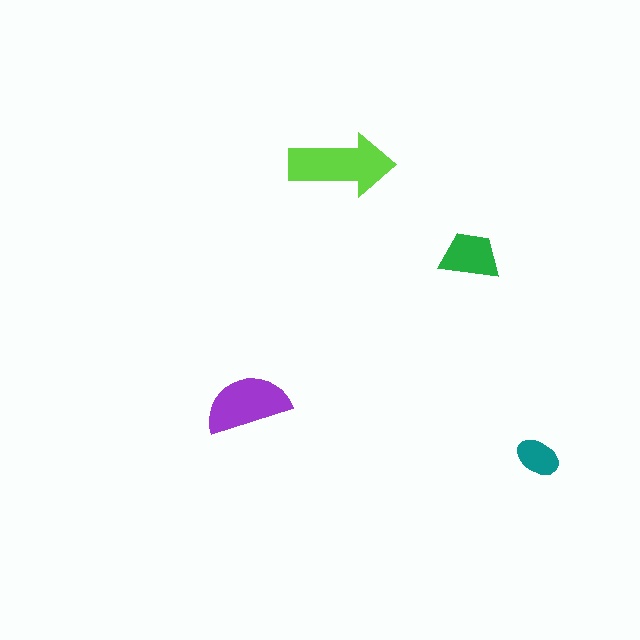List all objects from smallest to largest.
The teal ellipse, the green trapezoid, the purple semicircle, the lime arrow.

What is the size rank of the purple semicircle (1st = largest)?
2nd.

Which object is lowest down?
The teal ellipse is bottommost.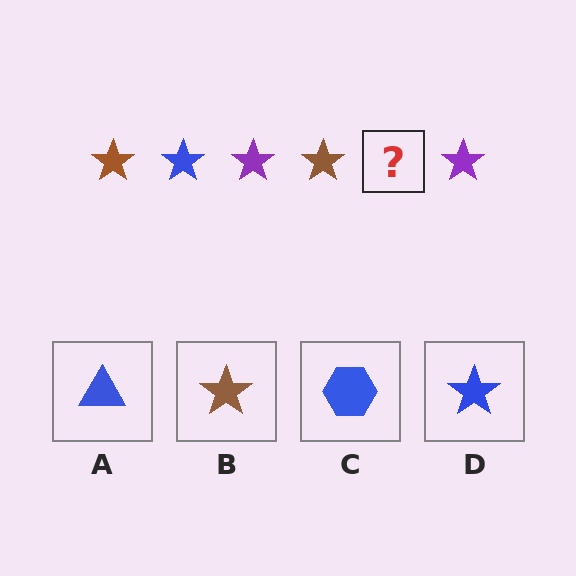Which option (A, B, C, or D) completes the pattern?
D.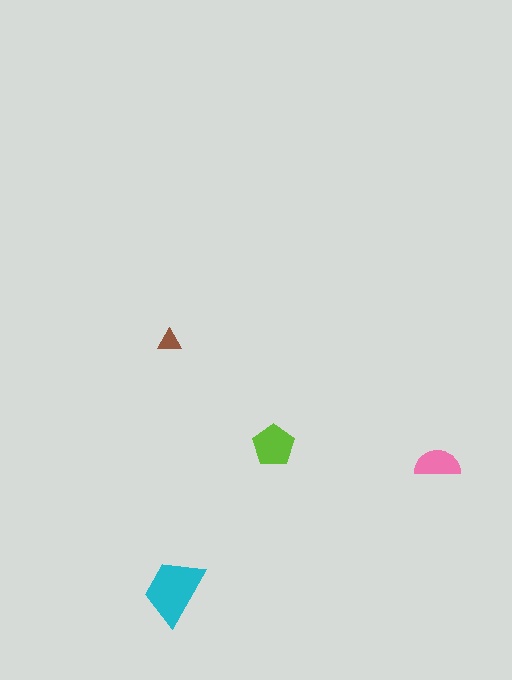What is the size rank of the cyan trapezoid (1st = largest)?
1st.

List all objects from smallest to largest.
The brown triangle, the pink semicircle, the lime pentagon, the cyan trapezoid.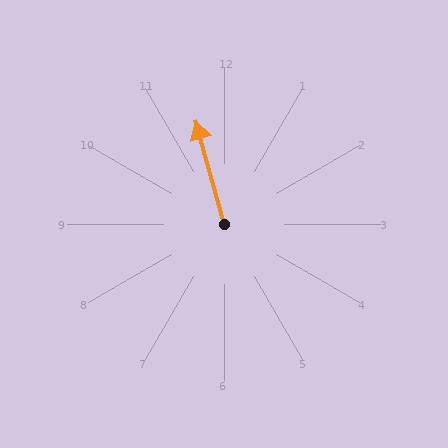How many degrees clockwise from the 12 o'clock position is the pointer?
Approximately 345 degrees.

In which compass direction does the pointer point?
North.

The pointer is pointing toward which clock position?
Roughly 11 o'clock.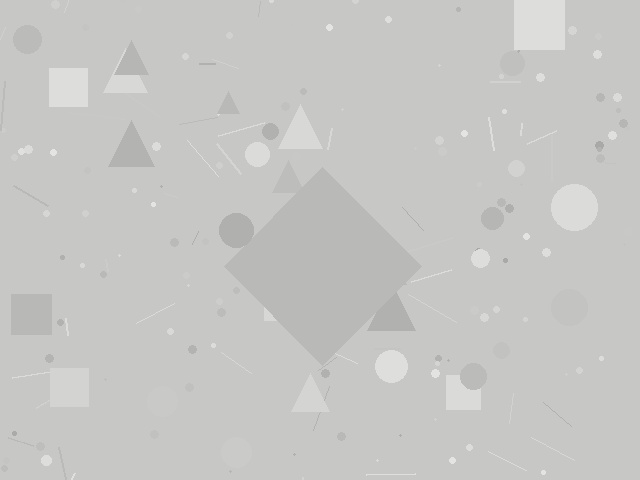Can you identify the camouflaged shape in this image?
The camouflaged shape is a diamond.